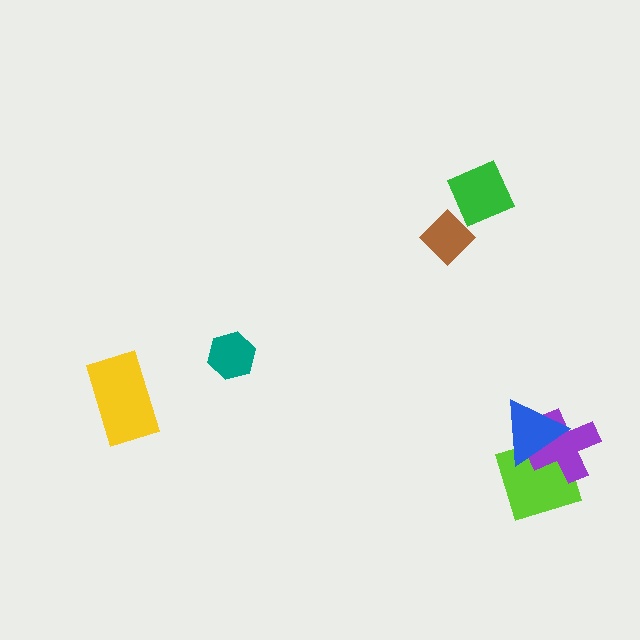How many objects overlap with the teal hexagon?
0 objects overlap with the teal hexagon.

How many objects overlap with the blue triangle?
2 objects overlap with the blue triangle.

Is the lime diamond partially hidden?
Yes, it is partially covered by another shape.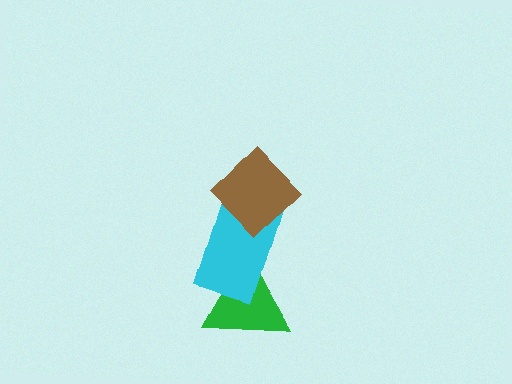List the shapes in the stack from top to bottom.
From top to bottom: the brown diamond, the cyan rectangle, the green triangle.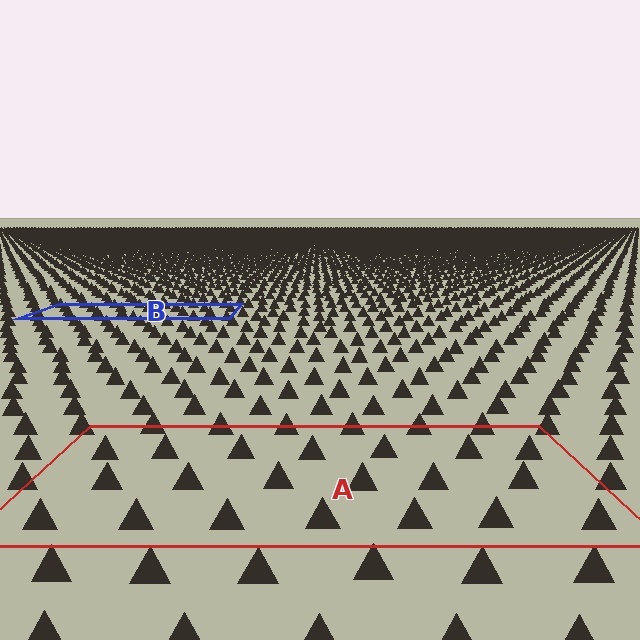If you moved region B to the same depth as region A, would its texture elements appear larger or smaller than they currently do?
They would appear larger. At a closer depth, the same texture elements are projected at a bigger on-screen size.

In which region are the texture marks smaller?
The texture marks are smaller in region B, because it is farther away.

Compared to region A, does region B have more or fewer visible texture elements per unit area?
Region B has more texture elements per unit area — they are packed more densely because it is farther away.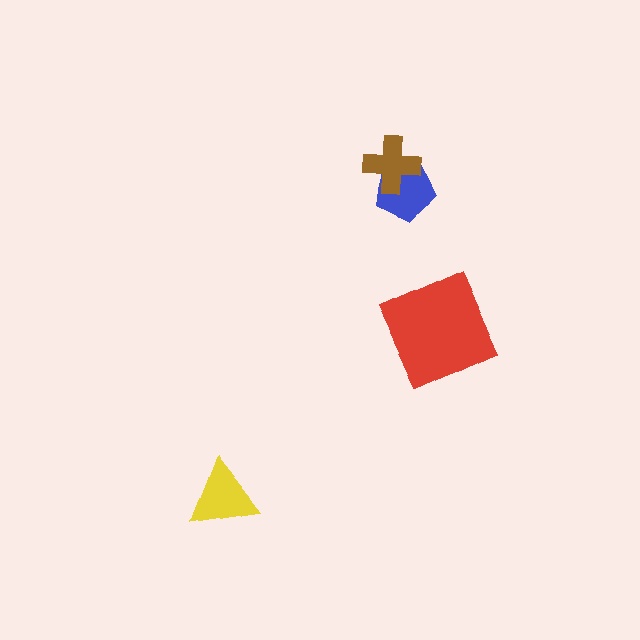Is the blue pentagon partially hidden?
Yes, it is partially covered by another shape.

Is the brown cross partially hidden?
No, no other shape covers it.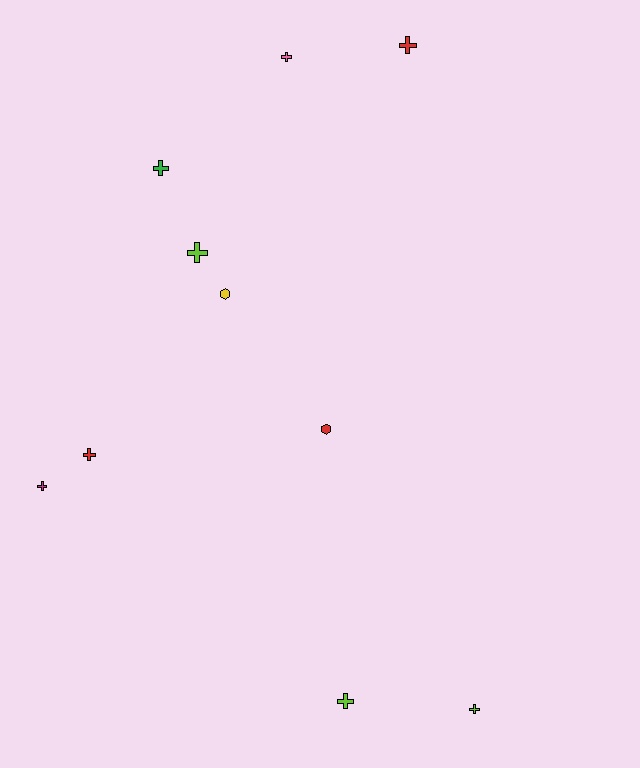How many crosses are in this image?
There are 8 crosses.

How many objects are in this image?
There are 10 objects.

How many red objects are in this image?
There are 3 red objects.